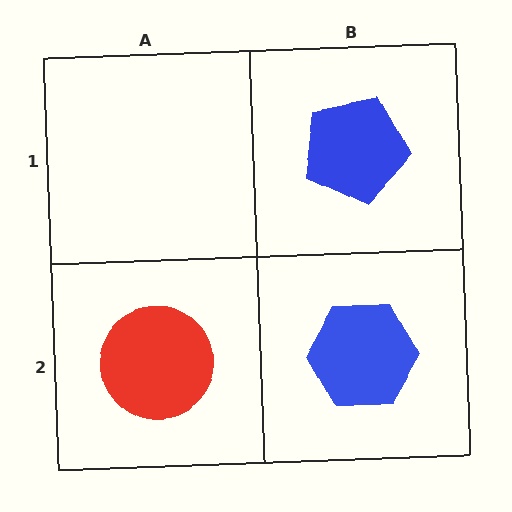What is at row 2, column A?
A red circle.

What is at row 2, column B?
A blue hexagon.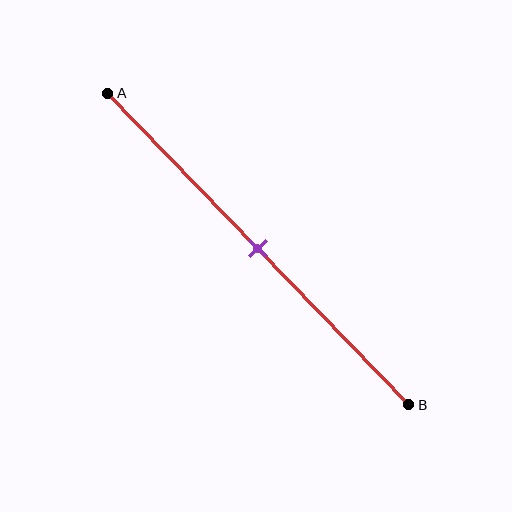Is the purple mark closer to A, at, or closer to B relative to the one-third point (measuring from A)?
The purple mark is closer to point B than the one-third point of segment AB.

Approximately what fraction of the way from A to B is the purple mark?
The purple mark is approximately 50% of the way from A to B.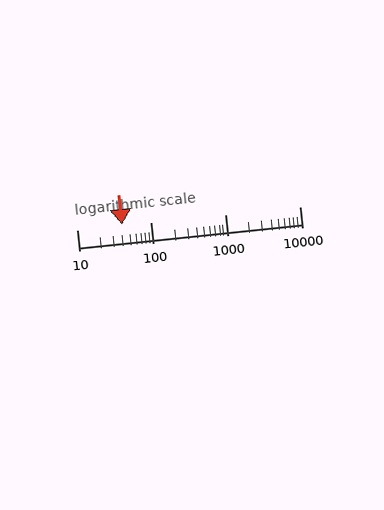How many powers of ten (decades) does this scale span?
The scale spans 3 decades, from 10 to 10000.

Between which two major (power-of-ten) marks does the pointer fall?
The pointer is between 10 and 100.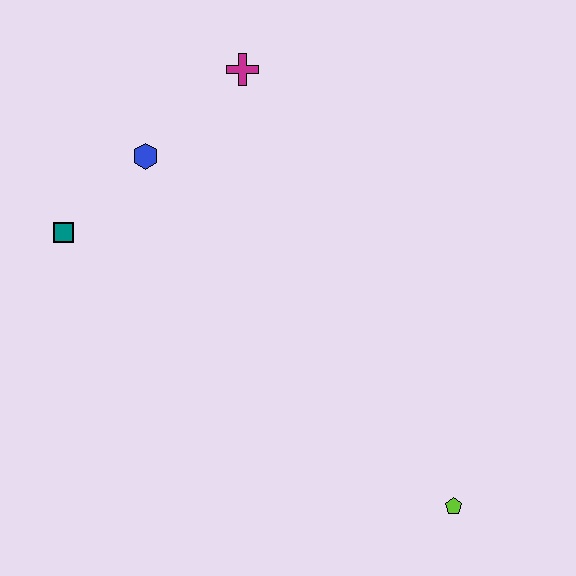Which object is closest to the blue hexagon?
The teal square is closest to the blue hexagon.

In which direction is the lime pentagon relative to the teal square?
The lime pentagon is to the right of the teal square.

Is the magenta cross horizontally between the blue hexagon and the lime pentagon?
Yes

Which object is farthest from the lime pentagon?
The magenta cross is farthest from the lime pentagon.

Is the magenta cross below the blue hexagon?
No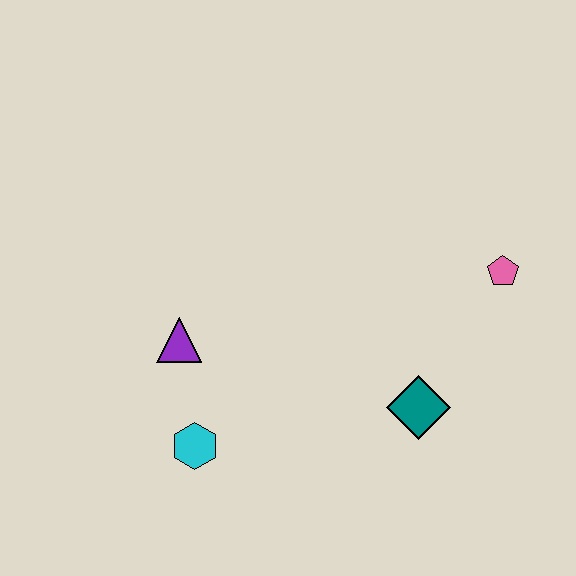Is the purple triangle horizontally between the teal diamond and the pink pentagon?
No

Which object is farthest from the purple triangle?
The pink pentagon is farthest from the purple triangle.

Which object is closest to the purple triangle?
The cyan hexagon is closest to the purple triangle.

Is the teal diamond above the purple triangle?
No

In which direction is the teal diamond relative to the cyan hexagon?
The teal diamond is to the right of the cyan hexagon.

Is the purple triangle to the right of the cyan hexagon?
No